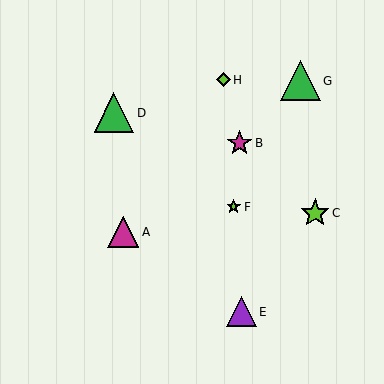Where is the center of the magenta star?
The center of the magenta star is at (239, 143).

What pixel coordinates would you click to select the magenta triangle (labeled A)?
Click at (123, 232) to select the magenta triangle A.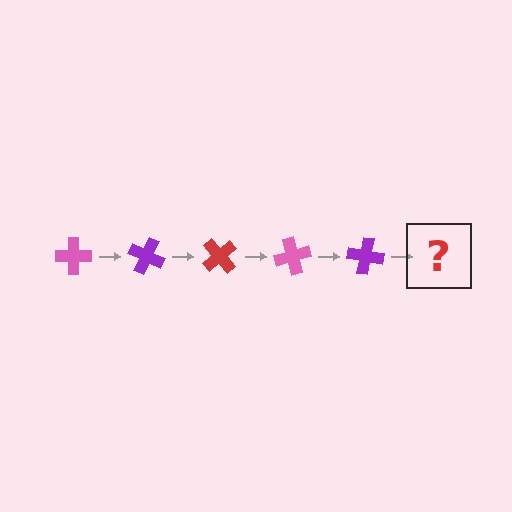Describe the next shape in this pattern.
It should be a red cross, rotated 125 degrees from the start.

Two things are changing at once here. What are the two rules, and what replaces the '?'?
The two rules are that it rotates 25 degrees each step and the color cycles through pink, purple, and red. The '?' should be a red cross, rotated 125 degrees from the start.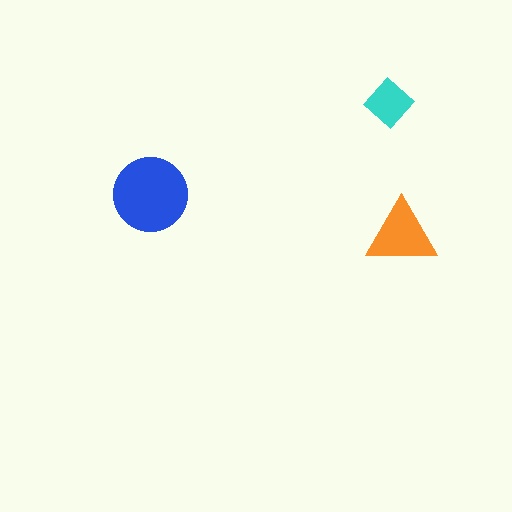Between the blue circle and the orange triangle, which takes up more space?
The blue circle.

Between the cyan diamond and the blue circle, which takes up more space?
The blue circle.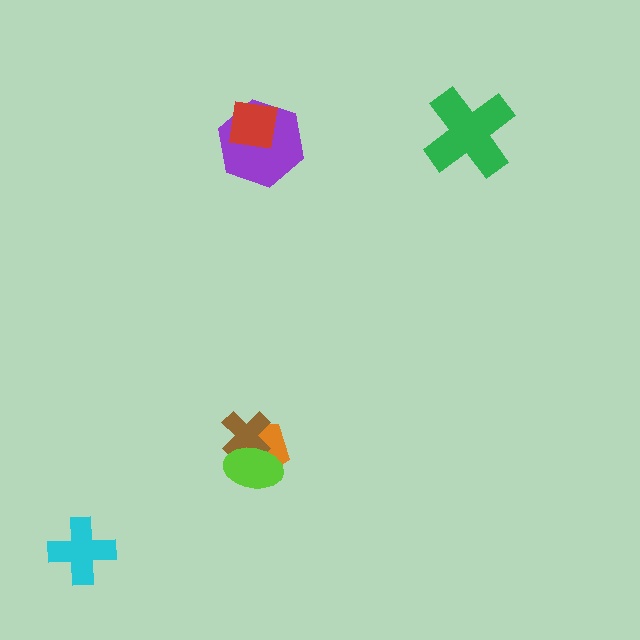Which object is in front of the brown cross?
The lime ellipse is in front of the brown cross.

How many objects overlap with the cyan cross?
0 objects overlap with the cyan cross.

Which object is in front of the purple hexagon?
The red square is in front of the purple hexagon.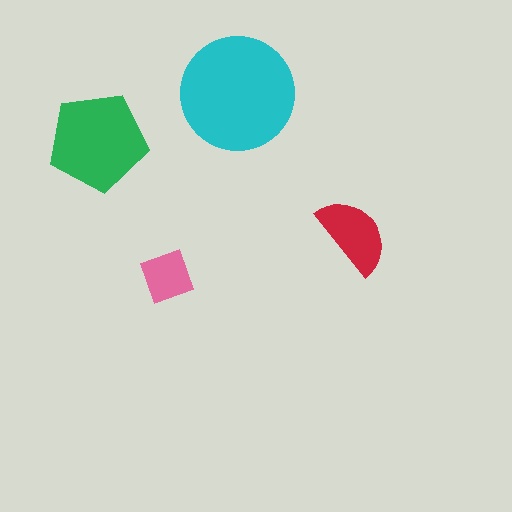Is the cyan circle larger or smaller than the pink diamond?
Larger.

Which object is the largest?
The cyan circle.